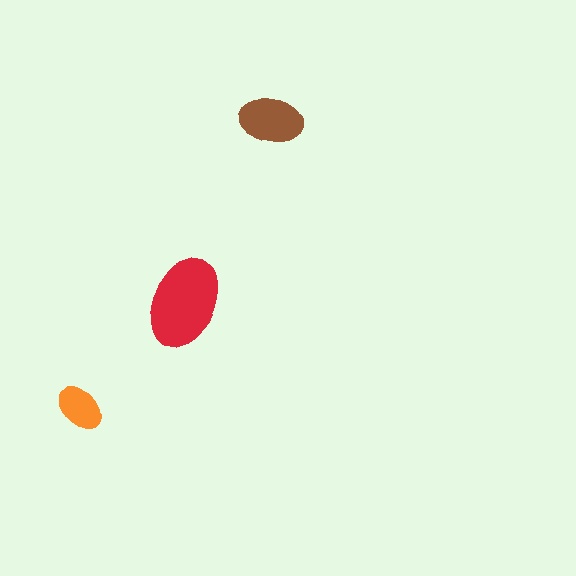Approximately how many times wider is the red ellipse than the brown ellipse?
About 1.5 times wider.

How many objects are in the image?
There are 3 objects in the image.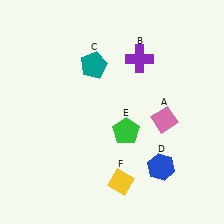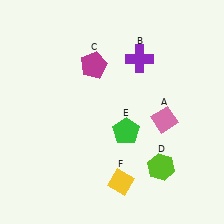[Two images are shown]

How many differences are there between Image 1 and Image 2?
There are 2 differences between the two images.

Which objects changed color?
C changed from teal to magenta. D changed from blue to lime.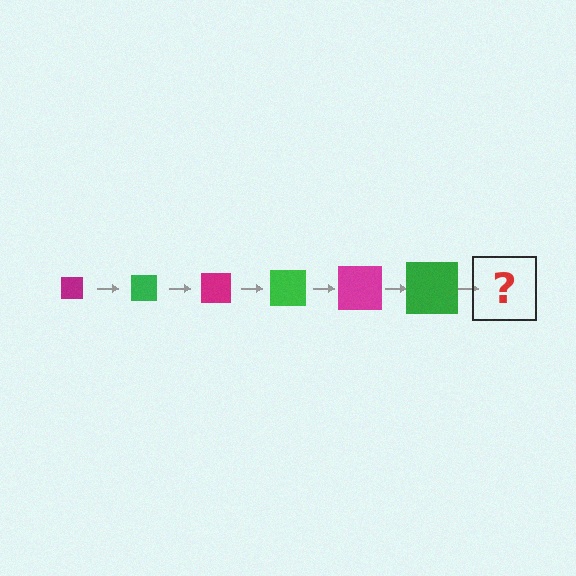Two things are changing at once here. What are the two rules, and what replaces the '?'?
The two rules are that the square grows larger each step and the color cycles through magenta and green. The '?' should be a magenta square, larger than the previous one.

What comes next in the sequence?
The next element should be a magenta square, larger than the previous one.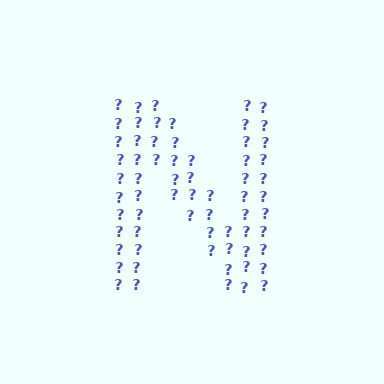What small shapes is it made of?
It is made of small question marks.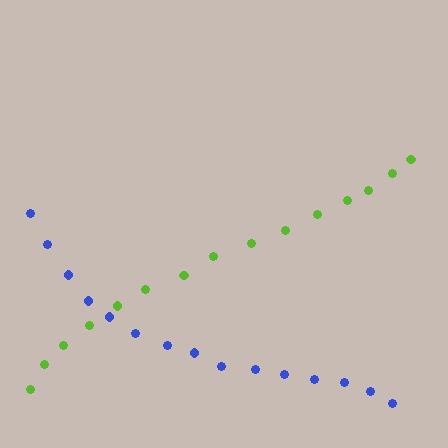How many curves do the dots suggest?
There are 2 distinct paths.